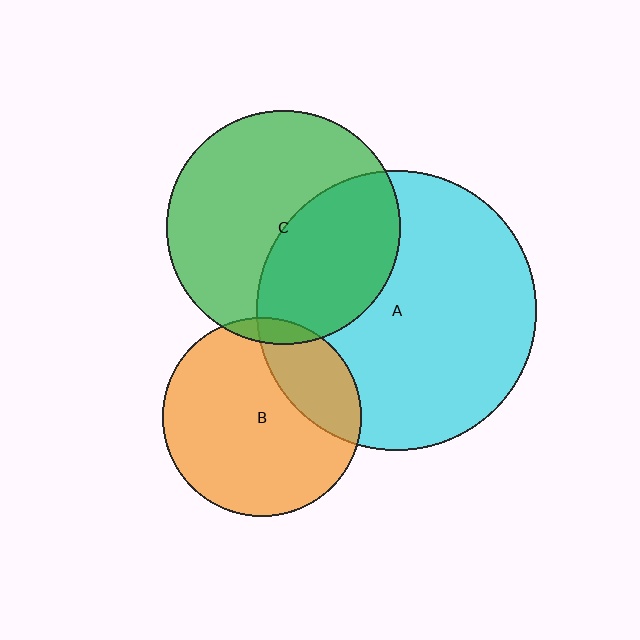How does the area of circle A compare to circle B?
Approximately 2.0 times.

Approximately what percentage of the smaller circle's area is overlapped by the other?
Approximately 40%.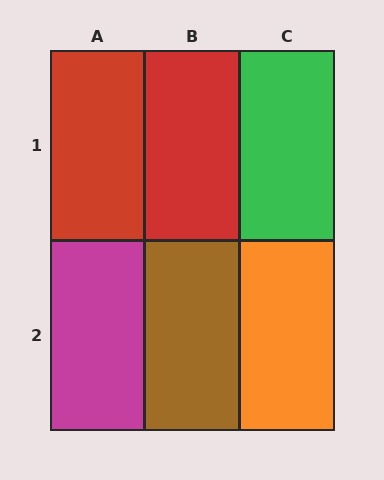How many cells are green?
1 cell is green.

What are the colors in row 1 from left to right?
Red, red, green.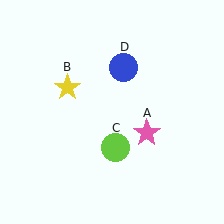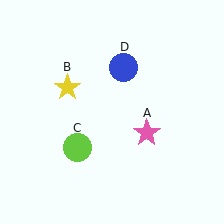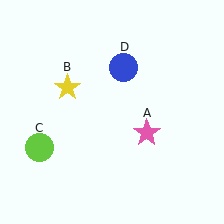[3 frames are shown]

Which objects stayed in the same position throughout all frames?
Pink star (object A) and yellow star (object B) and blue circle (object D) remained stationary.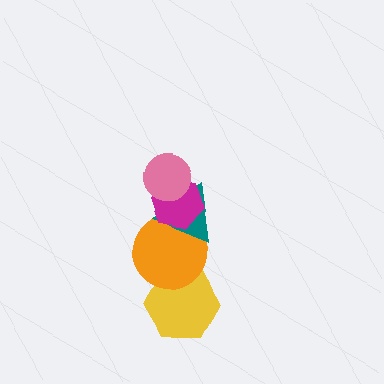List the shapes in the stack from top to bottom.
From top to bottom: the pink circle, the magenta hexagon, the teal triangle, the orange circle, the yellow hexagon.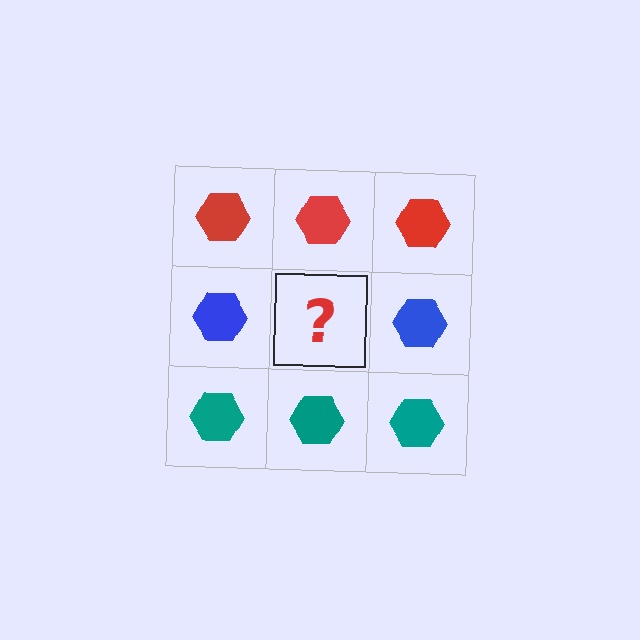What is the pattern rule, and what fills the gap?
The rule is that each row has a consistent color. The gap should be filled with a blue hexagon.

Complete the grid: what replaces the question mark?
The question mark should be replaced with a blue hexagon.